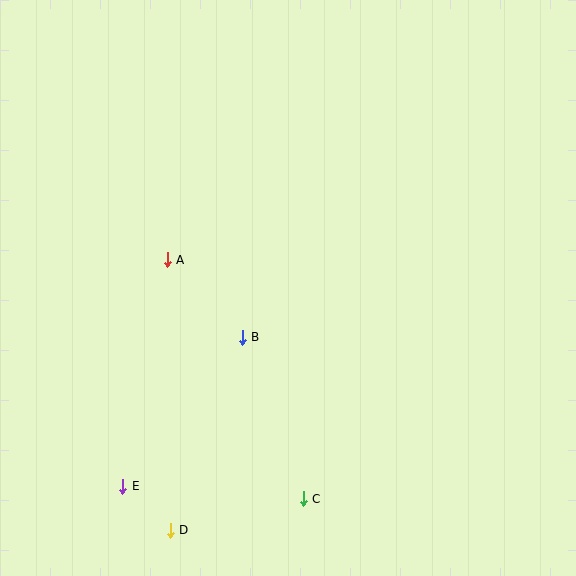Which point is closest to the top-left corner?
Point A is closest to the top-left corner.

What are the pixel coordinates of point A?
Point A is at (167, 260).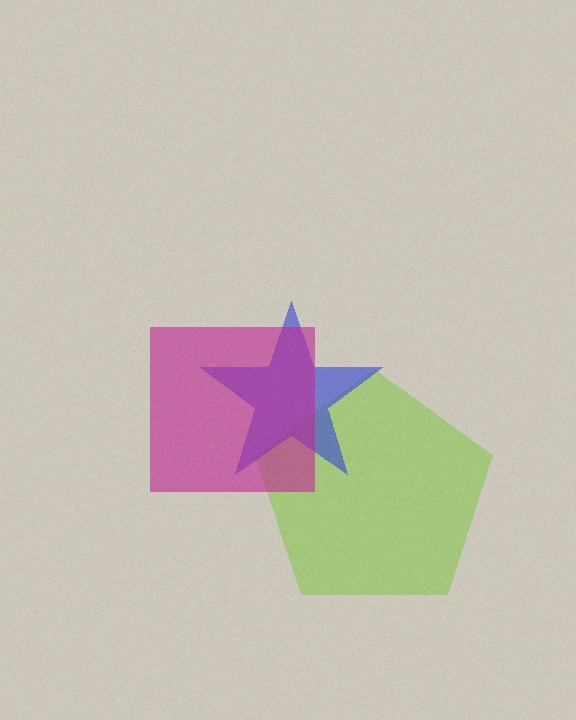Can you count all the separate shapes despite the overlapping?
Yes, there are 3 separate shapes.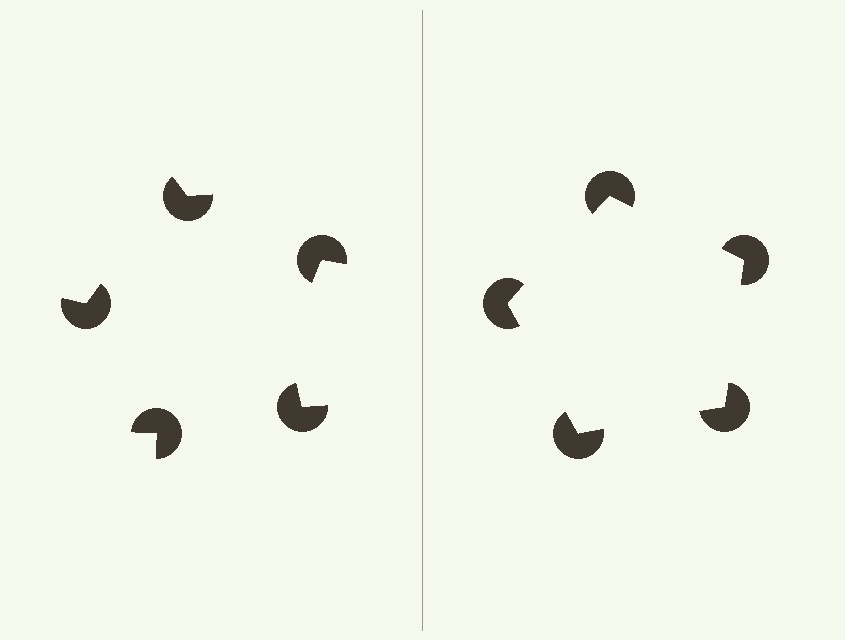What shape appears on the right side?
An illusory pentagon.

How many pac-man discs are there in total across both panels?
10 — 5 on each side.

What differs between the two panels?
The pac-man discs are positioned identically on both sides; only the wedge orientations differ. On the right they align to a pentagon; on the left they are misaligned.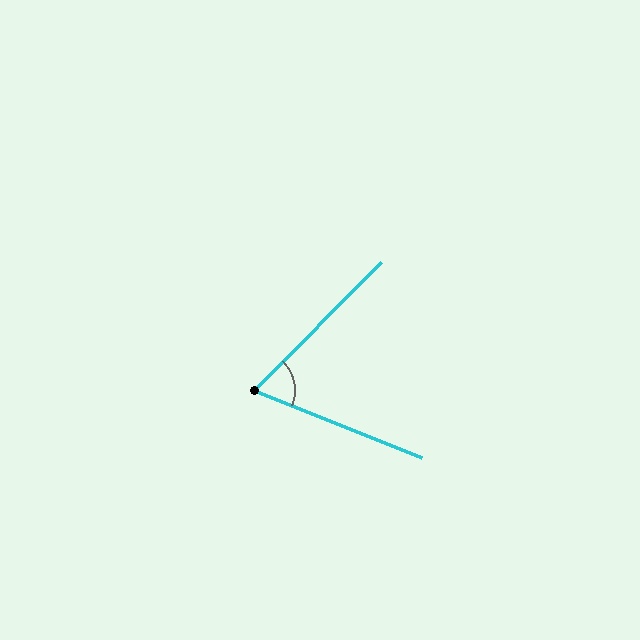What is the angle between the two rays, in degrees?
Approximately 67 degrees.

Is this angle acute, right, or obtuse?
It is acute.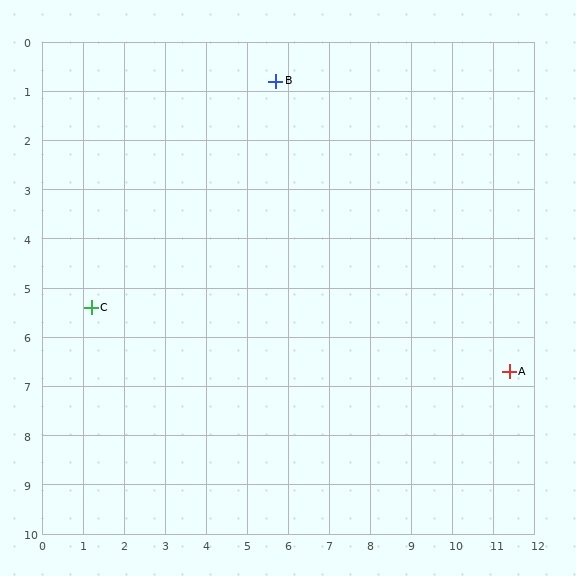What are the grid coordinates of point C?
Point C is at approximately (1.2, 5.4).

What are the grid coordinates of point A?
Point A is at approximately (11.4, 6.7).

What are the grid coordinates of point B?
Point B is at approximately (5.7, 0.8).